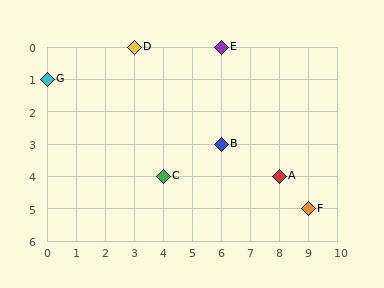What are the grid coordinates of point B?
Point B is at grid coordinates (6, 3).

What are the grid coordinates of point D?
Point D is at grid coordinates (3, 0).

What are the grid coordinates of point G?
Point G is at grid coordinates (0, 1).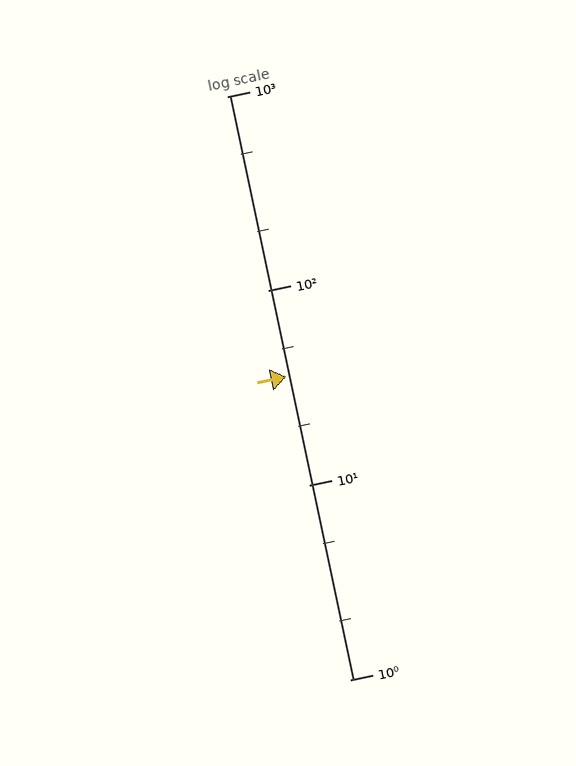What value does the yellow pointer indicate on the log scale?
The pointer indicates approximately 36.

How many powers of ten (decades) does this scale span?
The scale spans 3 decades, from 1 to 1000.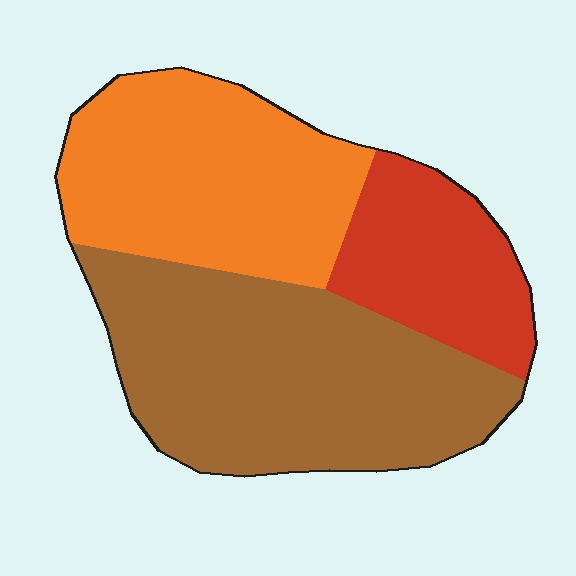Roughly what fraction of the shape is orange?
Orange takes up between a quarter and a half of the shape.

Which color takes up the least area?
Red, at roughly 20%.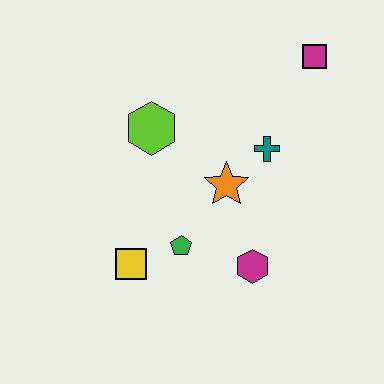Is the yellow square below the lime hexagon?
Yes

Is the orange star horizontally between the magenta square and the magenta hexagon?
No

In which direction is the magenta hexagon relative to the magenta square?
The magenta hexagon is below the magenta square.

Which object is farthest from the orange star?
The magenta square is farthest from the orange star.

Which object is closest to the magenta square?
The teal cross is closest to the magenta square.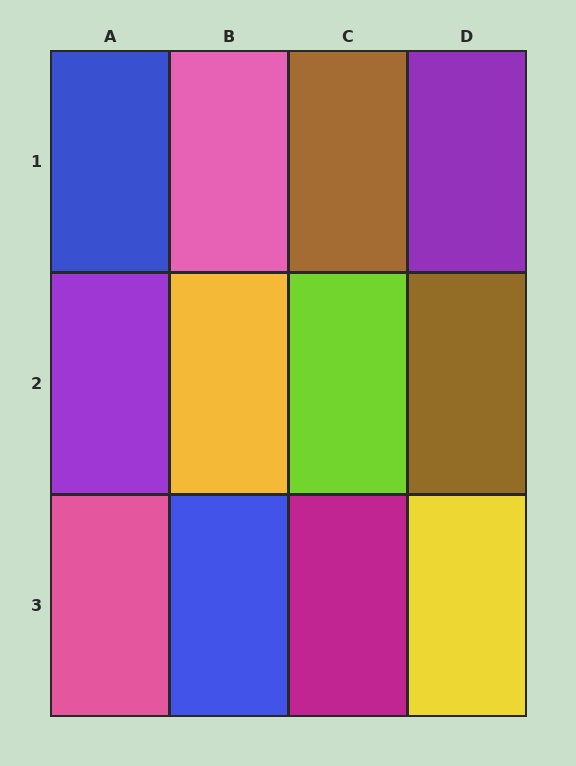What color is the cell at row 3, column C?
Magenta.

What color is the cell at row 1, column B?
Pink.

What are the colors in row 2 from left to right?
Purple, yellow, lime, brown.